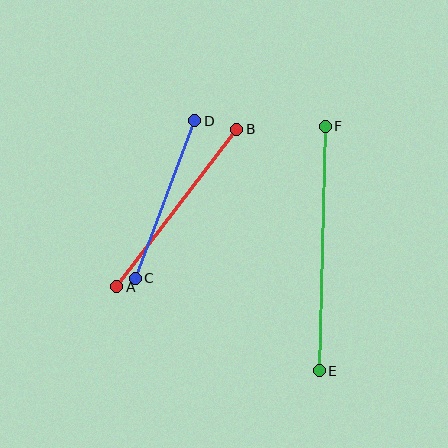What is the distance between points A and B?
The distance is approximately 198 pixels.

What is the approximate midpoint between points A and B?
The midpoint is at approximately (177, 208) pixels.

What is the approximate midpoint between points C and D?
The midpoint is at approximately (165, 200) pixels.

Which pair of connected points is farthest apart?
Points E and F are farthest apart.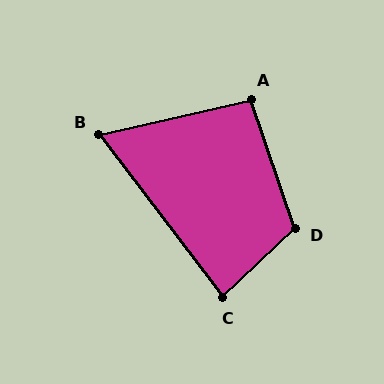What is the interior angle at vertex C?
Approximately 84 degrees (acute).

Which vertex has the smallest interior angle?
B, at approximately 66 degrees.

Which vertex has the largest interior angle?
D, at approximately 114 degrees.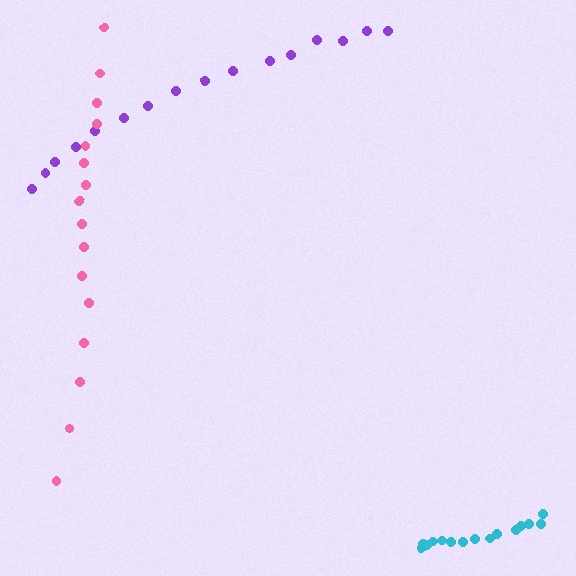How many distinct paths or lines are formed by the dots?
There are 3 distinct paths.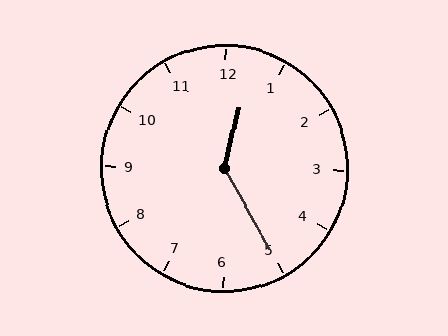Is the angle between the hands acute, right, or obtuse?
It is obtuse.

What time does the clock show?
12:25.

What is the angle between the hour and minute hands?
Approximately 138 degrees.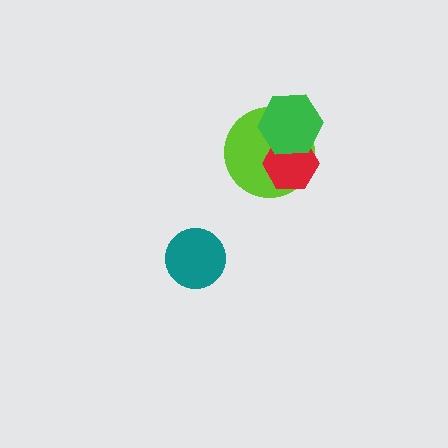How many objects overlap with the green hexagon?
2 objects overlap with the green hexagon.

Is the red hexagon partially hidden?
Yes, it is partially covered by another shape.